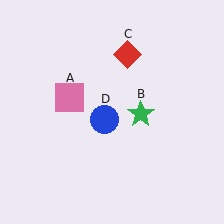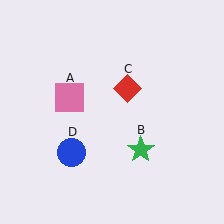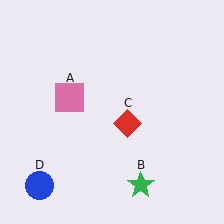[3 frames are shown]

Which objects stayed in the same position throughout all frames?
Pink square (object A) remained stationary.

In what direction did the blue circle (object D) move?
The blue circle (object D) moved down and to the left.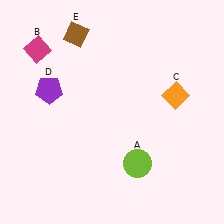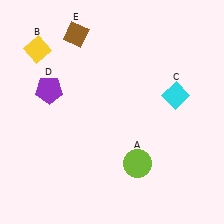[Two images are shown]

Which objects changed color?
B changed from magenta to yellow. C changed from orange to cyan.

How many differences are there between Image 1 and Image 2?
There are 2 differences between the two images.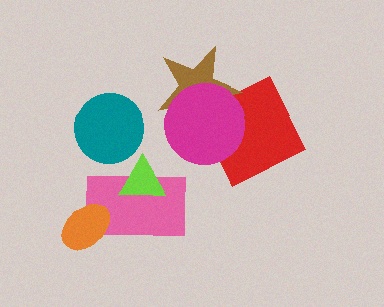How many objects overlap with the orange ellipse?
1 object overlaps with the orange ellipse.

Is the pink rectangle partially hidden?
Yes, it is partially covered by another shape.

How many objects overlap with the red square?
2 objects overlap with the red square.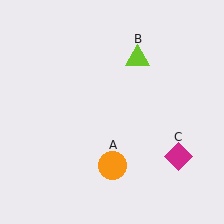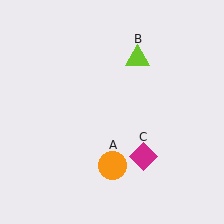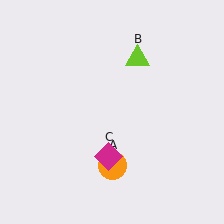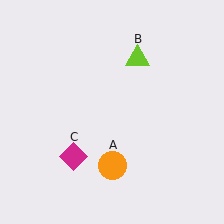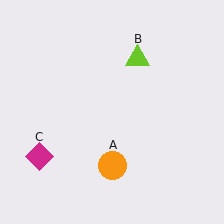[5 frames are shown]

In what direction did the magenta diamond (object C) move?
The magenta diamond (object C) moved left.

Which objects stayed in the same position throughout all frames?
Orange circle (object A) and lime triangle (object B) remained stationary.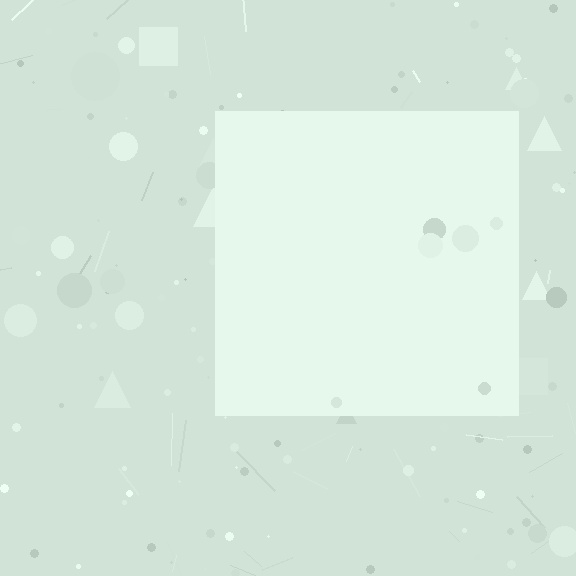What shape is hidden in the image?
A square is hidden in the image.